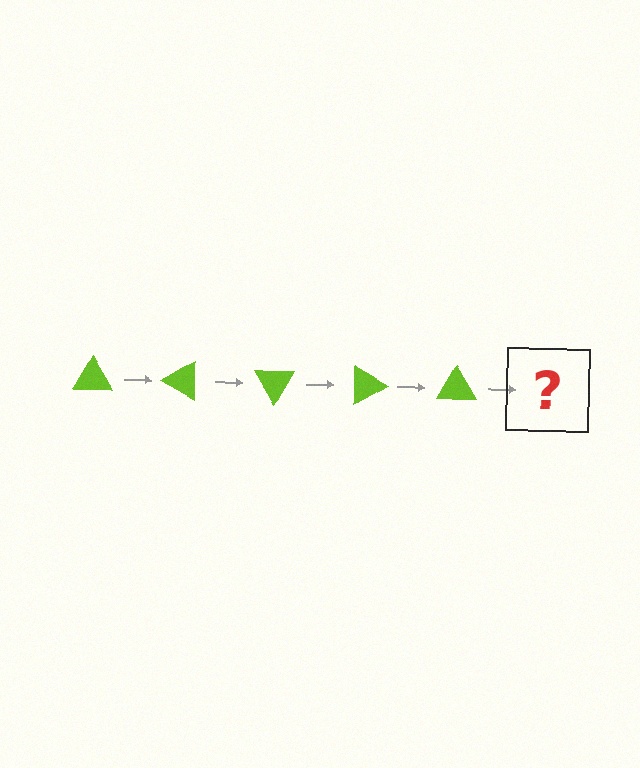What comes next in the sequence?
The next element should be a lime triangle rotated 150 degrees.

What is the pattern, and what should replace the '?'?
The pattern is that the triangle rotates 30 degrees each step. The '?' should be a lime triangle rotated 150 degrees.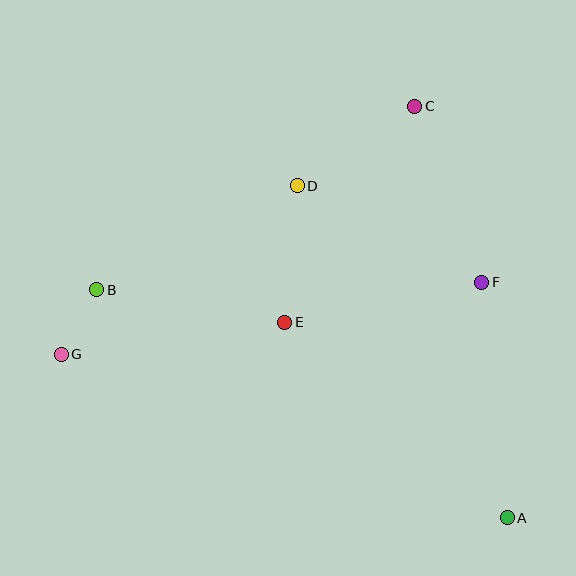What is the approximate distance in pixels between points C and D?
The distance between C and D is approximately 142 pixels.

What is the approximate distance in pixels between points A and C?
The distance between A and C is approximately 422 pixels.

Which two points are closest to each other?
Points B and G are closest to each other.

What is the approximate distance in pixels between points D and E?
The distance between D and E is approximately 137 pixels.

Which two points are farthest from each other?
Points A and G are farthest from each other.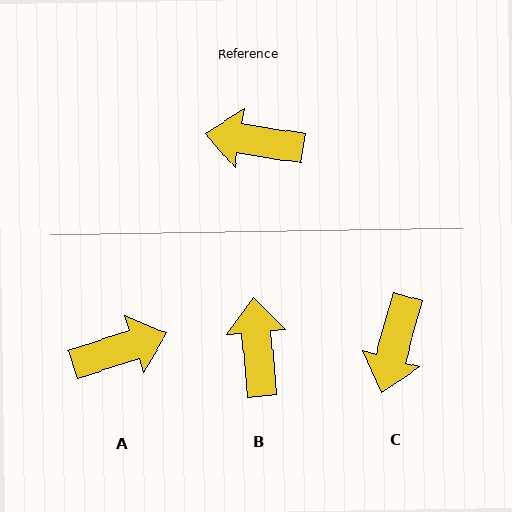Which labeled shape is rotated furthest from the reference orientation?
A, about 153 degrees away.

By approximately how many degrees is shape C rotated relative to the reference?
Approximately 84 degrees counter-clockwise.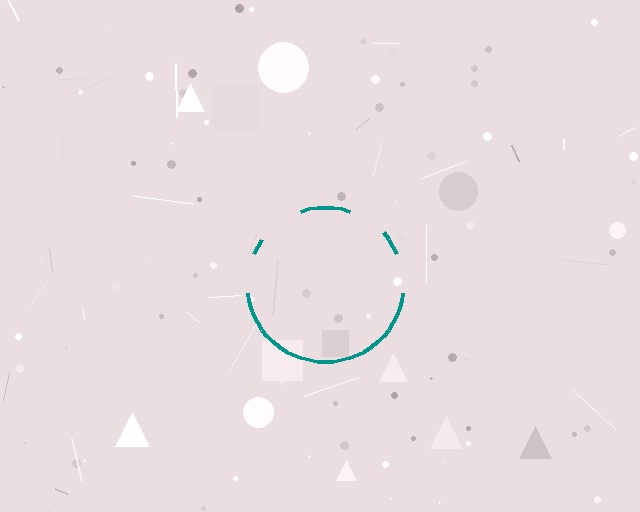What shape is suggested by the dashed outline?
The dashed outline suggests a circle.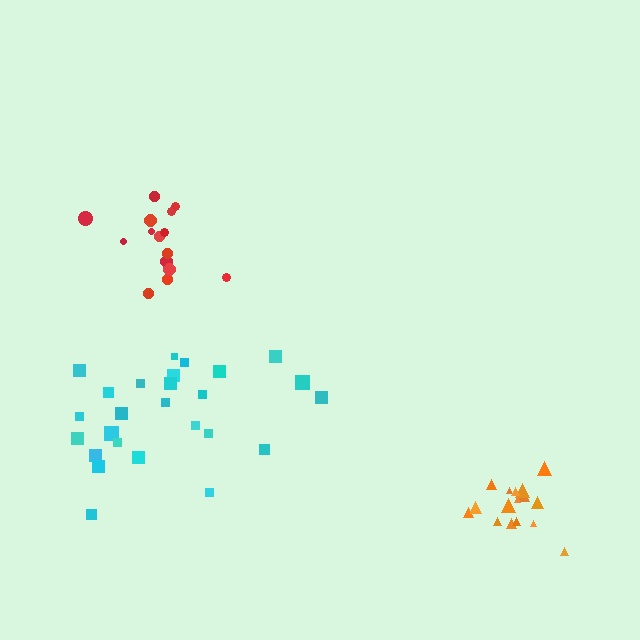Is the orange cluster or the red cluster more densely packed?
Orange.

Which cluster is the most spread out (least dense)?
Cyan.